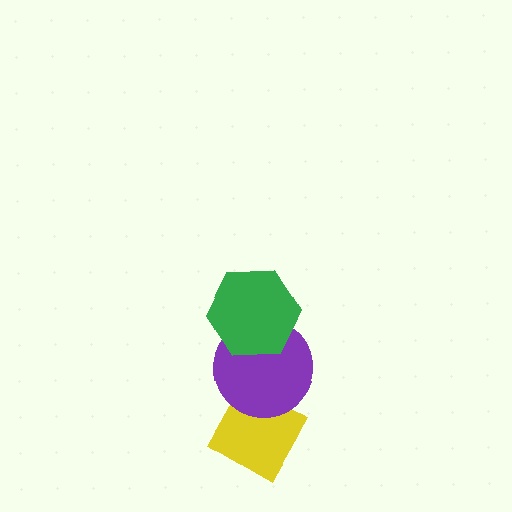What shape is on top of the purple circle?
The green hexagon is on top of the purple circle.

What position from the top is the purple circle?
The purple circle is 2nd from the top.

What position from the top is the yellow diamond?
The yellow diamond is 3rd from the top.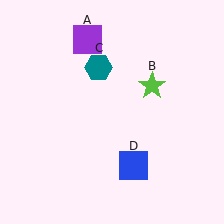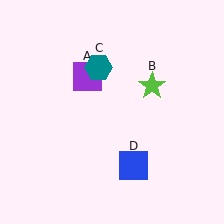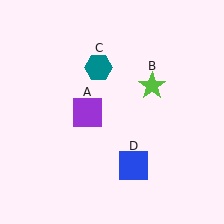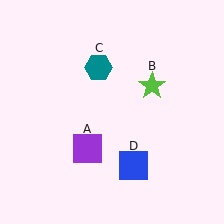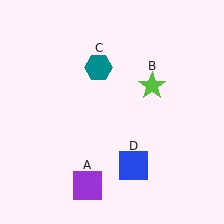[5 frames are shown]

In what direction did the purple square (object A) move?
The purple square (object A) moved down.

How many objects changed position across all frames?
1 object changed position: purple square (object A).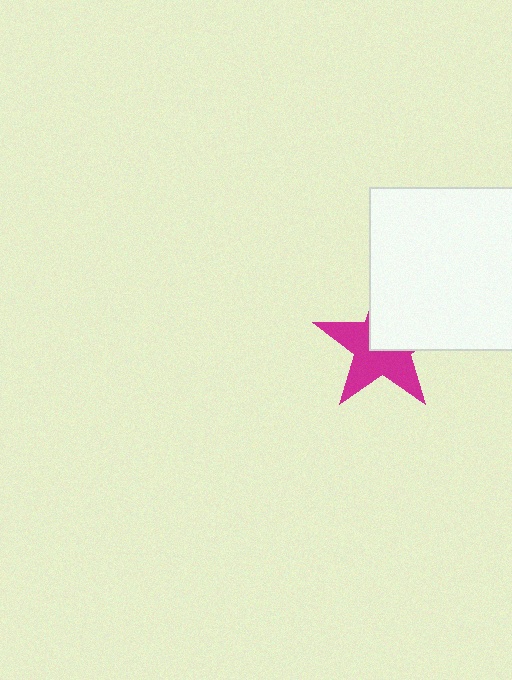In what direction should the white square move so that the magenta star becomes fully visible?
The white square should move toward the upper-right. That is the shortest direction to clear the overlap and leave the magenta star fully visible.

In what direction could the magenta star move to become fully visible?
The magenta star could move toward the lower-left. That would shift it out from behind the white square entirely.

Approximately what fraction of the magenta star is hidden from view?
Roughly 43% of the magenta star is hidden behind the white square.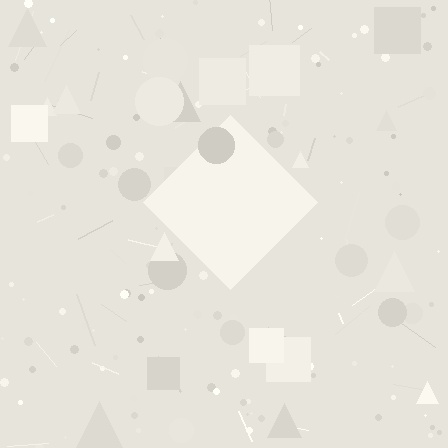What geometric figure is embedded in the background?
A diamond is embedded in the background.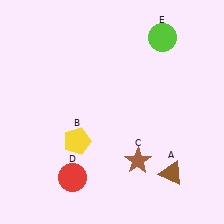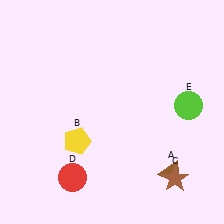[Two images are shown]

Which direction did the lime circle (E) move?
The lime circle (E) moved down.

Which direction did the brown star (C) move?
The brown star (C) moved right.